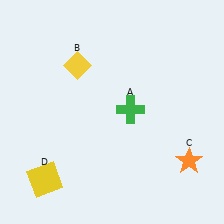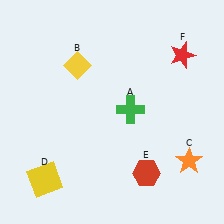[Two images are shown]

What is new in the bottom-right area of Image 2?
A red hexagon (E) was added in the bottom-right area of Image 2.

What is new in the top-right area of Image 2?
A red star (F) was added in the top-right area of Image 2.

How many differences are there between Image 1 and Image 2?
There are 2 differences between the two images.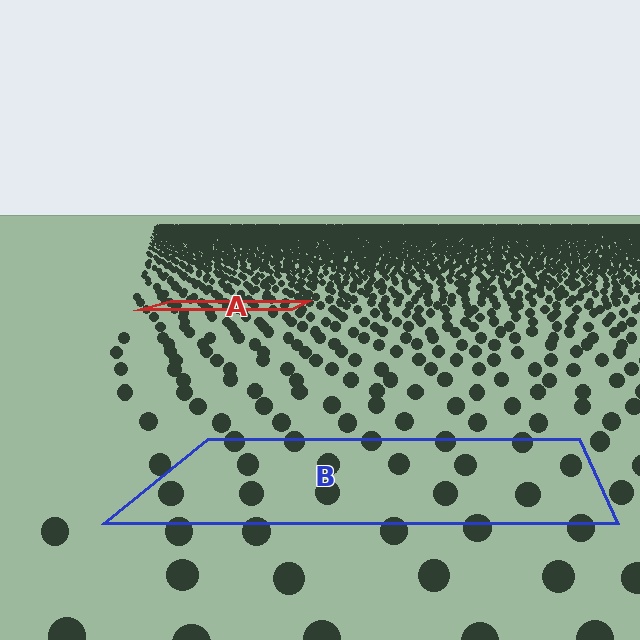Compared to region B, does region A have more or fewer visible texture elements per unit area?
Region A has more texture elements per unit area — they are packed more densely because it is farther away.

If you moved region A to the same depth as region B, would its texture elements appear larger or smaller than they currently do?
They would appear larger. At a closer depth, the same texture elements are projected at a bigger on-screen size.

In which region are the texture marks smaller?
The texture marks are smaller in region A, because it is farther away.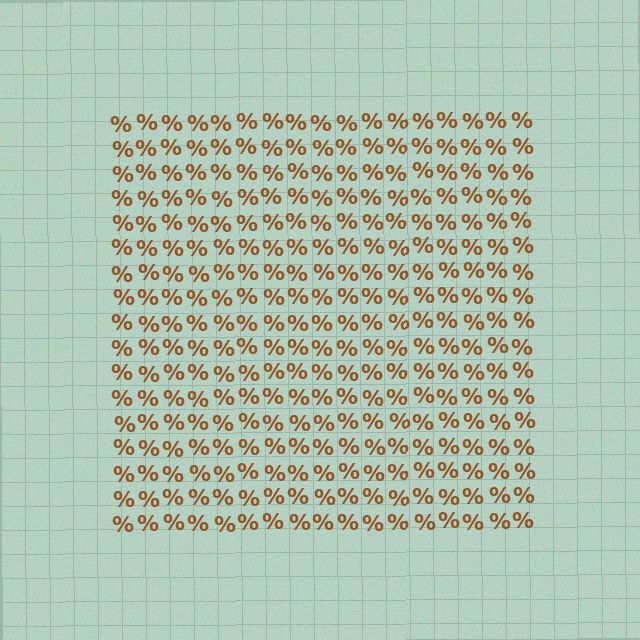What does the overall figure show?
The overall figure shows a square.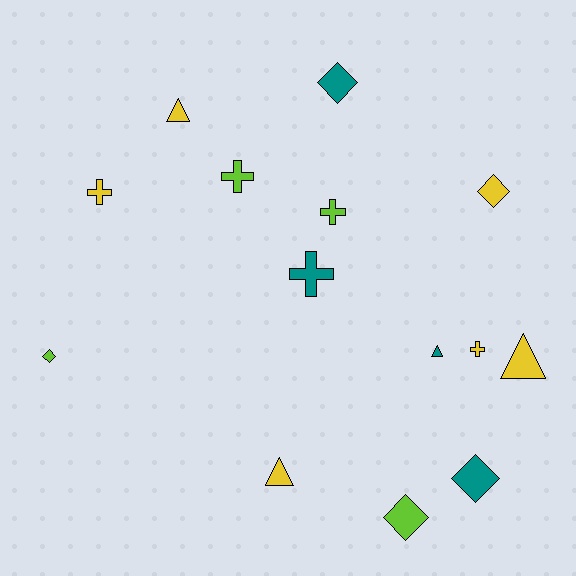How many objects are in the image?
There are 14 objects.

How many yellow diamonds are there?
There is 1 yellow diamond.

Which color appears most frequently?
Yellow, with 6 objects.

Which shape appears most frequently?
Diamond, with 5 objects.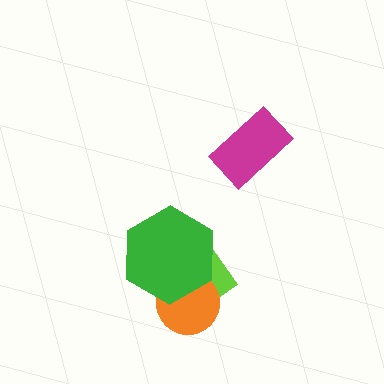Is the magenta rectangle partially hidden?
No, no other shape covers it.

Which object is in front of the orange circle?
The green hexagon is in front of the orange circle.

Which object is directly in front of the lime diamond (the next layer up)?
The orange circle is directly in front of the lime diamond.